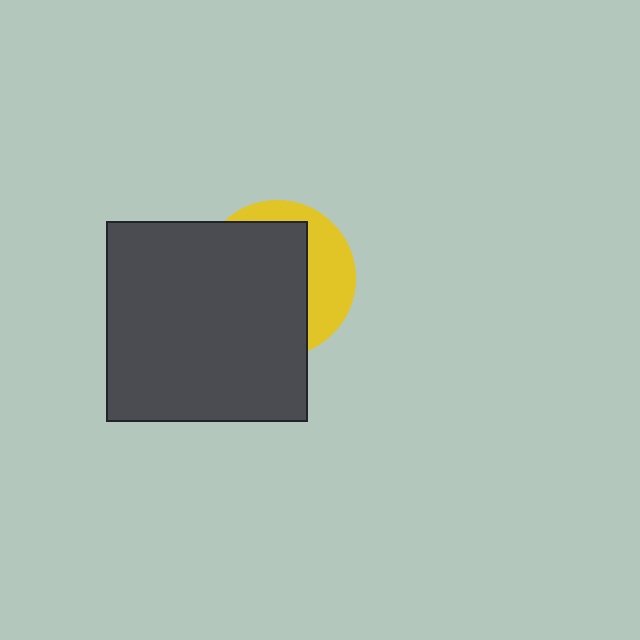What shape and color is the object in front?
The object in front is a dark gray rectangle.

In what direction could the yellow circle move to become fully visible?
The yellow circle could move right. That would shift it out from behind the dark gray rectangle entirely.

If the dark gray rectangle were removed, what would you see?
You would see the complete yellow circle.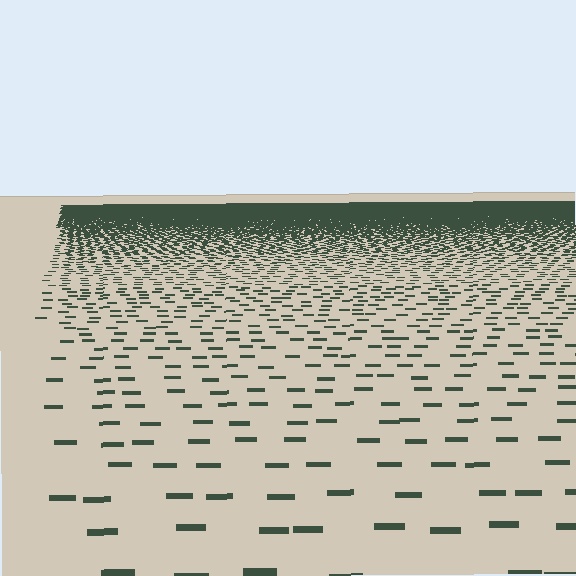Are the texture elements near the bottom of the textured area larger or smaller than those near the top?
Larger. Near the bottom, elements are closer to the viewer and appear at a bigger on-screen size.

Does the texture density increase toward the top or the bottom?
Density increases toward the top.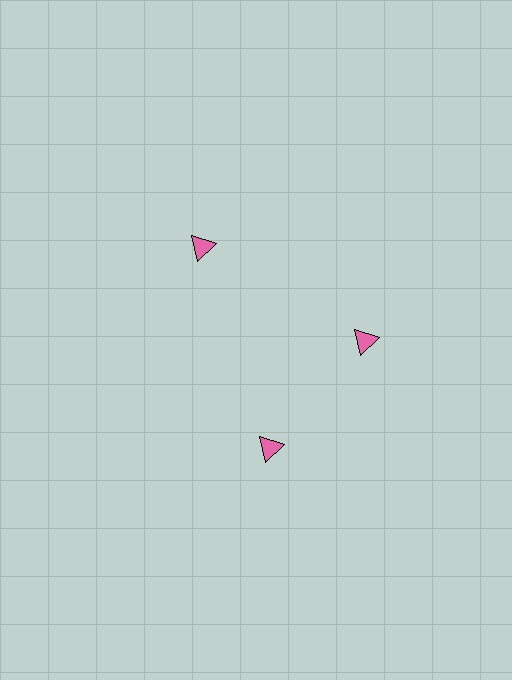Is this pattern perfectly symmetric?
No. The 3 pink triangles are arranged in a ring, but one element near the 7 o'clock position is rotated out of alignment along the ring, breaking the 3-fold rotational symmetry.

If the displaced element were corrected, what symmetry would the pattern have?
It would have 3-fold rotational symmetry — the pattern would map onto itself every 120 degrees.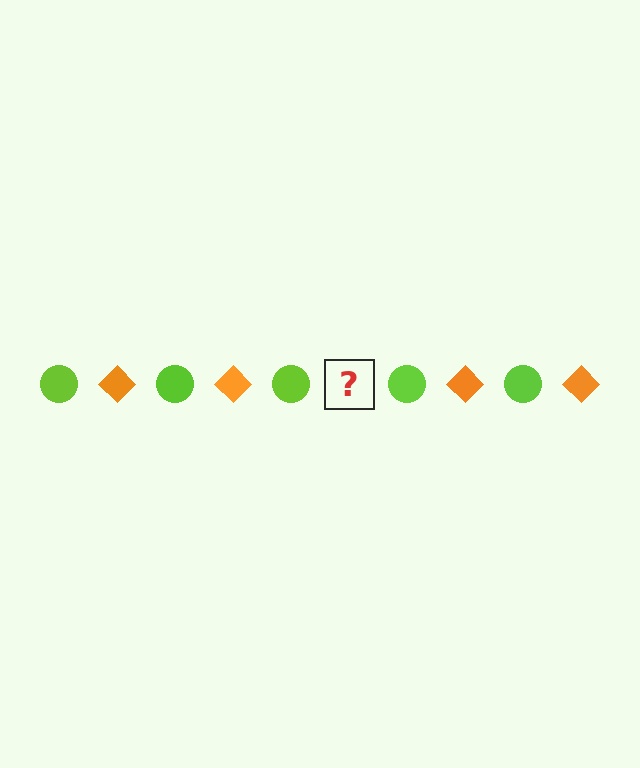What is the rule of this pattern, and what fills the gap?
The rule is that the pattern alternates between lime circle and orange diamond. The gap should be filled with an orange diamond.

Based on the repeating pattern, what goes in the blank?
The blank should be an orange diamond.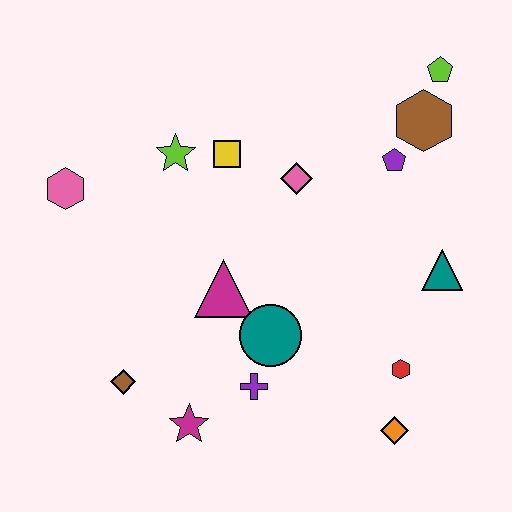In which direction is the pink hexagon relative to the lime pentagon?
The pink hexagon is to the left of the lime pentagon.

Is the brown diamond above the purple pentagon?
No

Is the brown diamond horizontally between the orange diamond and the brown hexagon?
No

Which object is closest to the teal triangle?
The red hexagon is closest to the teal triangle.